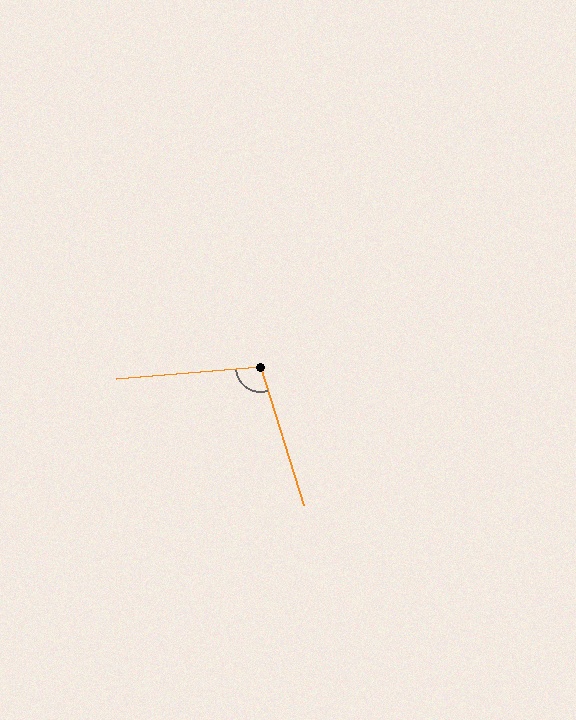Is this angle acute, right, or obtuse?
It is obtuse.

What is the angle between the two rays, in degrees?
Approximately 102 degrees.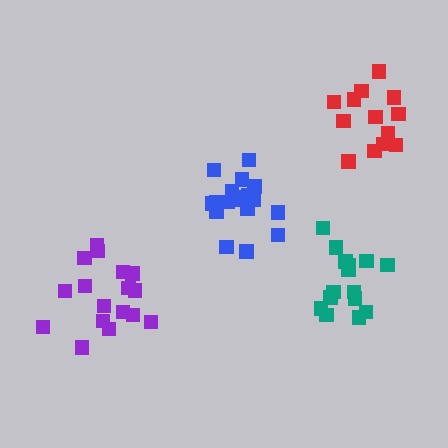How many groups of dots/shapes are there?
There are 4 groups.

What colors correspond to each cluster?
The clusters are colored: red, purple, teal, blue.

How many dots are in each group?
Group 1: 13 dots, Group 2: 18 dots, Group 3: 15 dots, Group 4: 18 dots (64 total).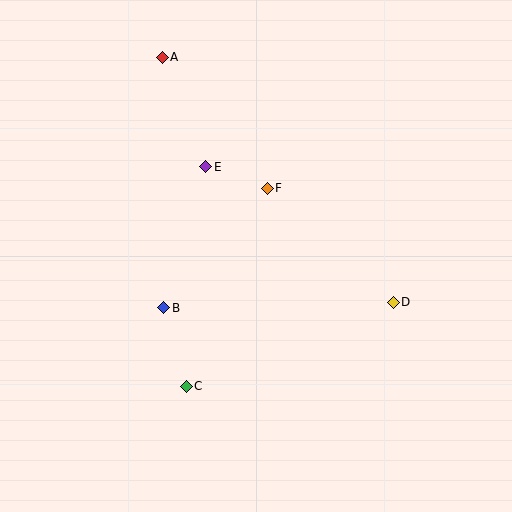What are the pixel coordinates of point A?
Point A is at (162, 57).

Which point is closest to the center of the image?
Point F at (267, 188) is closest to the center.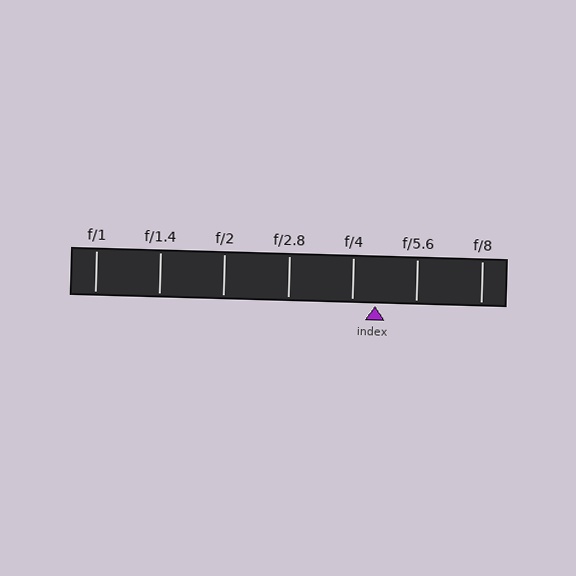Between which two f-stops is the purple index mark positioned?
The index mark is between f/4 and f/5.6.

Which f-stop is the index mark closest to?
The index mark is closest to f/4.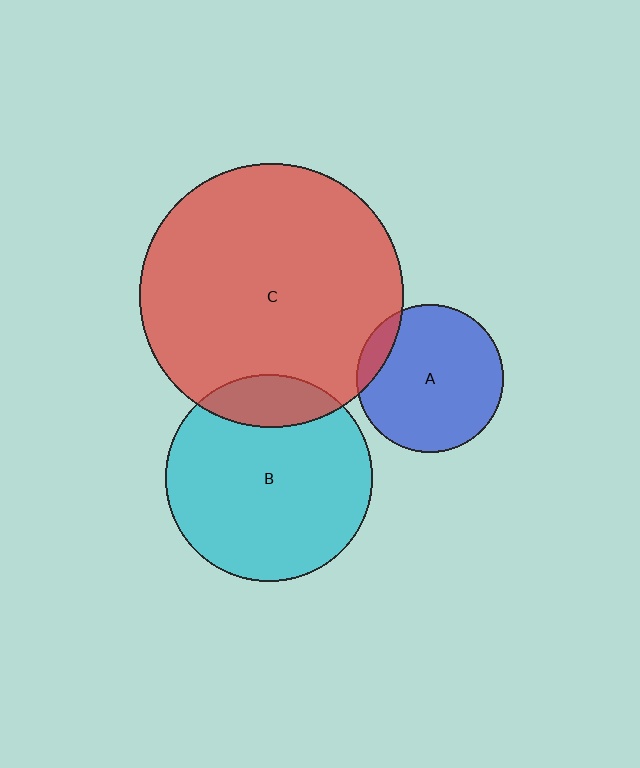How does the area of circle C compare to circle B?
Approximately 1.6 times.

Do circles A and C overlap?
Yes.